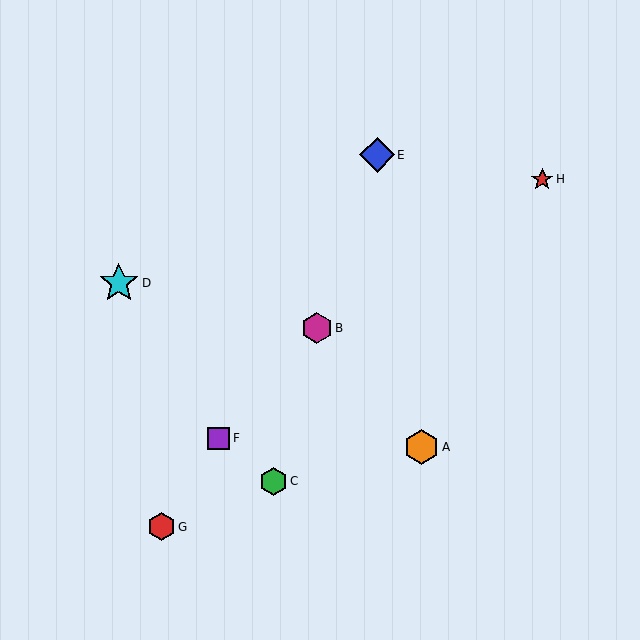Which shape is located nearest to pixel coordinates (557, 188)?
The red star (labeled H) at (542, 179) is nearest to that location.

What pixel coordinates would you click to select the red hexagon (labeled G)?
Click at (161, 527) to select the red hexagon G.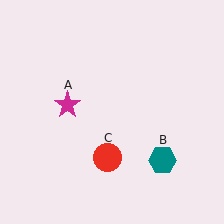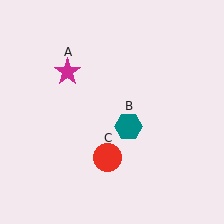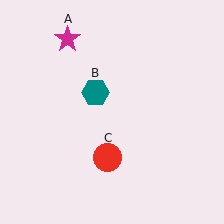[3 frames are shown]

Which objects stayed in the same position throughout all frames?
Red circle (object C) remained stationary.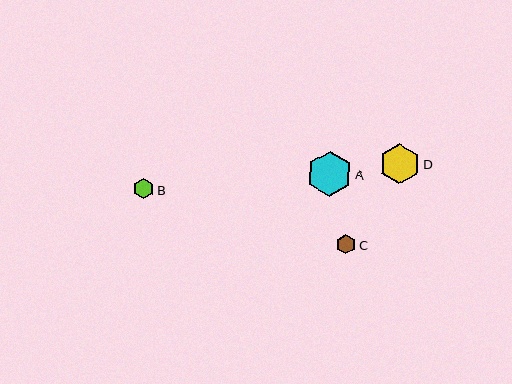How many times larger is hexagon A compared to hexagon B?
Hexagon A is approximately 2.2 times the size of hexagon B.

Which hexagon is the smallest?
Hexagon C is the smallest with a size of approximately 19 pixels.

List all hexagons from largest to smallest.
From largest to smallest: A, D, B, C.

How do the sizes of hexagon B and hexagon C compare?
Hexagon B and hexagon C are approximately the same size.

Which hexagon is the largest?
Hexagon A is the largest with a size of approximately 45 pixels.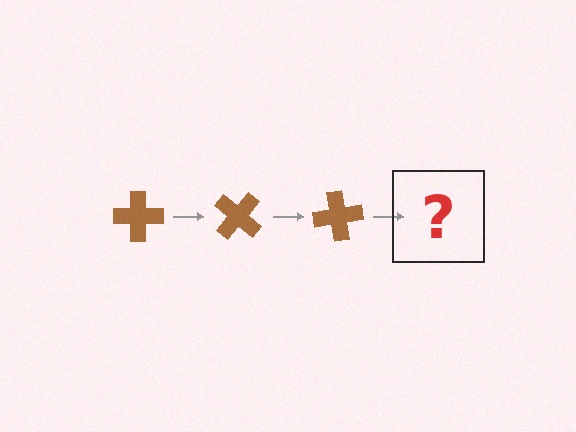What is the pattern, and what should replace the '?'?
The pattern is that the cross rotates 40 degrees each step. The '?' should be a brown cross rotated 120 degrees.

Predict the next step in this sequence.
The next step is a brown cross rotated 120 degrees.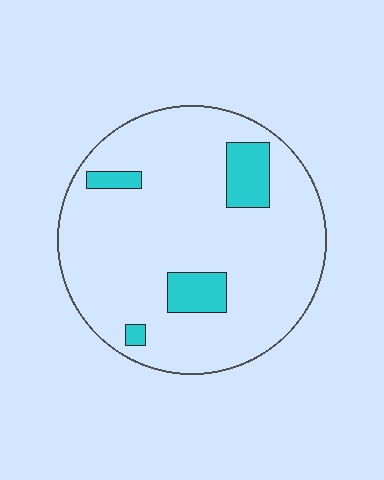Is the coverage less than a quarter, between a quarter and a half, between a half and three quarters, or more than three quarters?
Less than a quarter.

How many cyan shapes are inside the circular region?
4.